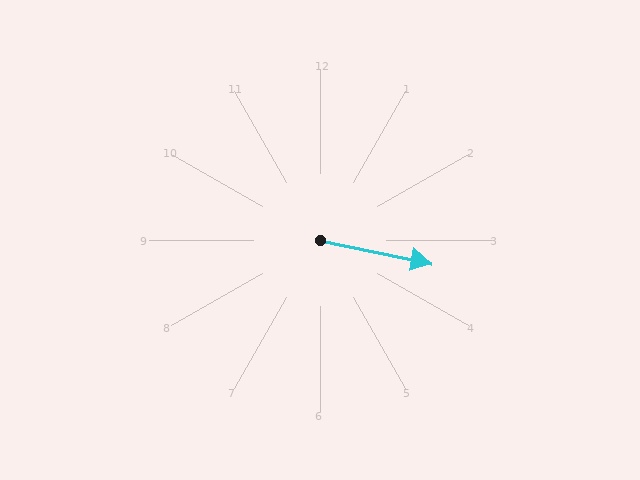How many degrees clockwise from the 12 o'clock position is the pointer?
Approximately 102 degrees.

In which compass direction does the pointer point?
East.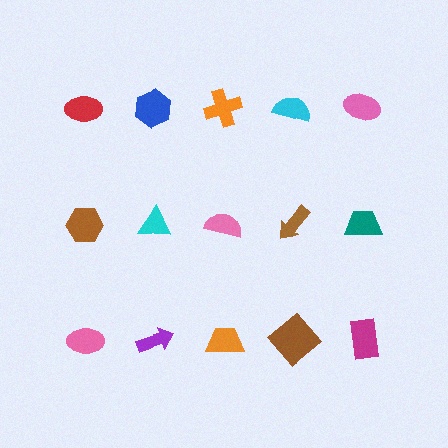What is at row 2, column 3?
A pink semicircle.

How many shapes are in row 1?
5 shapes.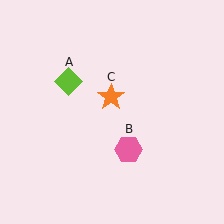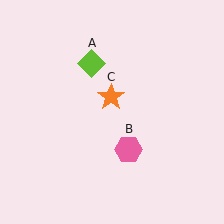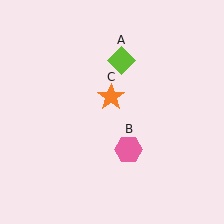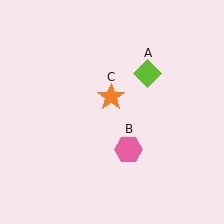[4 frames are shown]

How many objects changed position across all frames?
1 object changed position: lime diamond (object A).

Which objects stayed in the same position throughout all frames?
Pink hexagon (object B) and orange star (object C) remained stationary.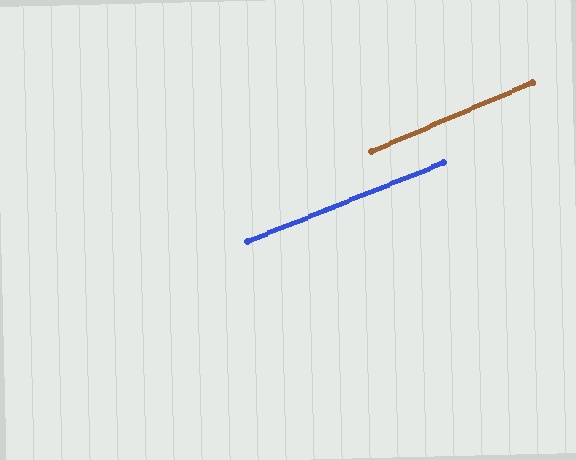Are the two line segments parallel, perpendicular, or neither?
Parallel — their directions differ by only 0.9°.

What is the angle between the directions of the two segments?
Approximately 1 degree.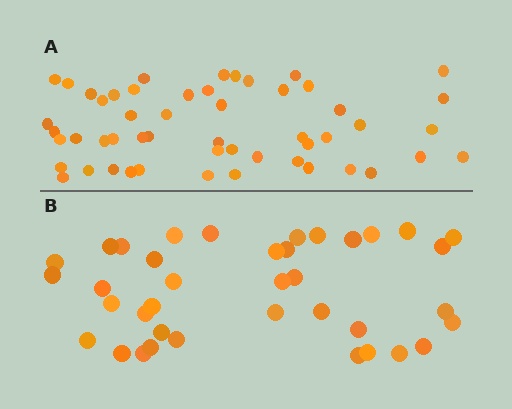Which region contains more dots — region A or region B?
Region A (the top region) has more dots.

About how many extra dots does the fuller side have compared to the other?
Region A has approximately 15 more dots than region B.